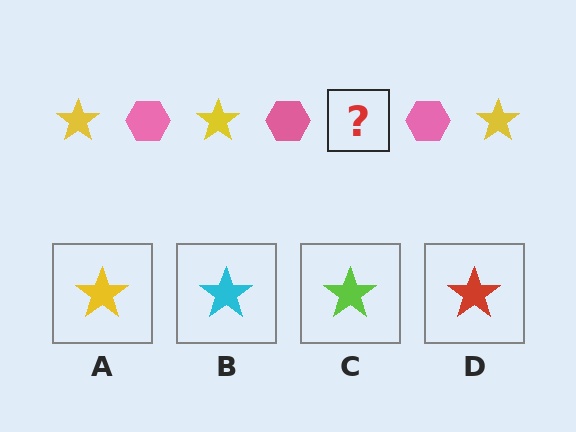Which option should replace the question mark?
Option A.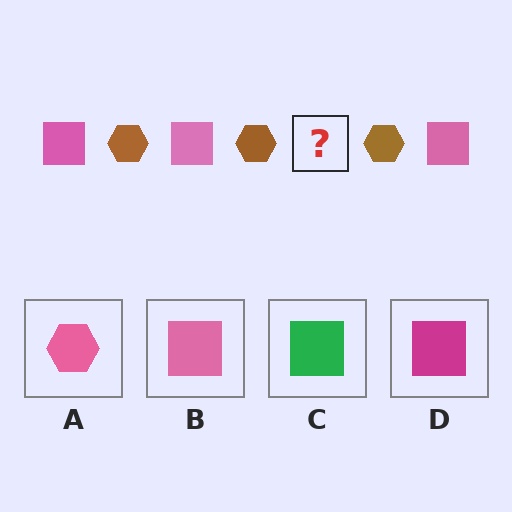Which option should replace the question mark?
Option B.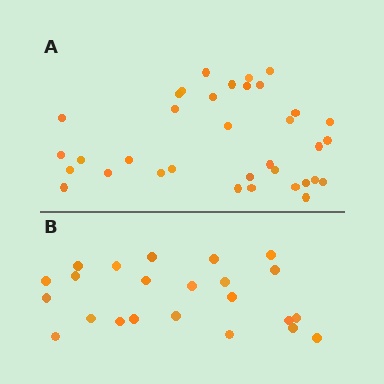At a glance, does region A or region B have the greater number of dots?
Region A (the top region) has more dots.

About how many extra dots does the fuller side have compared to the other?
Region A has roughly 12 or so more dots than region B.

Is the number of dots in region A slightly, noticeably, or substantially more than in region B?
Region A has substantially more. The ratio is roughly 1.5 to 1.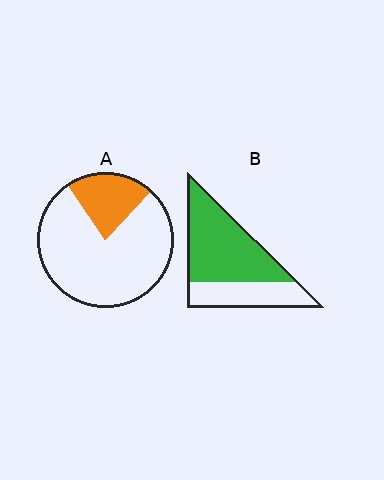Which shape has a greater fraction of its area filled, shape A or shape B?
Shape B.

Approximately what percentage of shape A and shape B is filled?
A is approximately 20% and B is approximately 65%.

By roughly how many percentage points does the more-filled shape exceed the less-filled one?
By roughly 45 percentage points (B over A).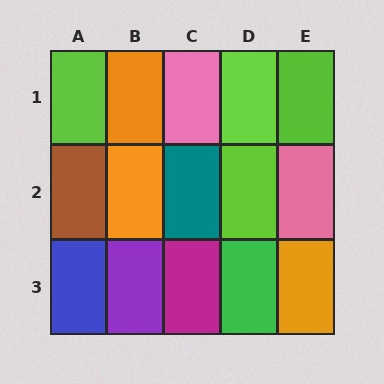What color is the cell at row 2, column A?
Brown.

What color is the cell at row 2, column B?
Orange.